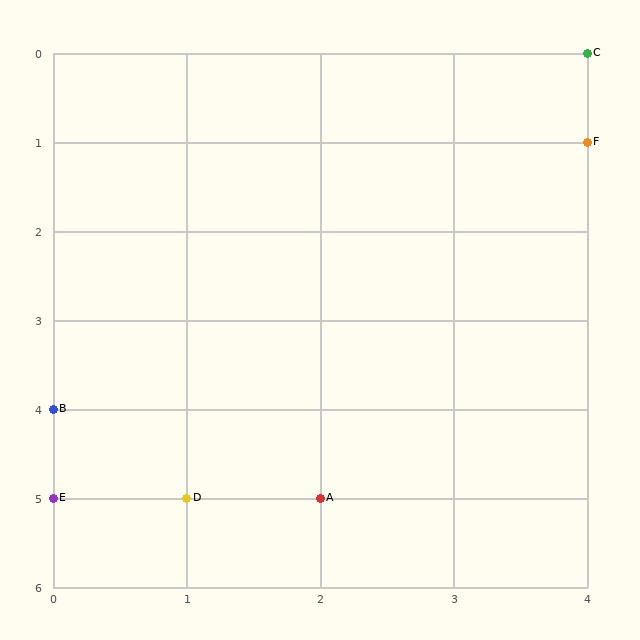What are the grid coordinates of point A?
Point A is at grid coordinates (2, 5).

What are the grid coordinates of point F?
Point F is at grid coordinates (4, 1).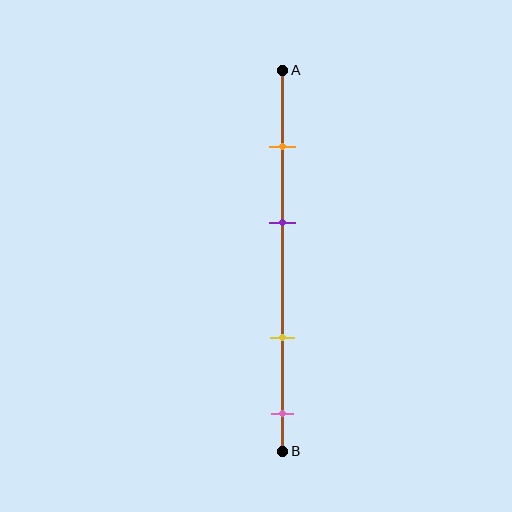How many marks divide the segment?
There are 4 marks dividing the segment.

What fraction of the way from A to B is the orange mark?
The orange mark is approximately 20% (0.2) of the way from A to B.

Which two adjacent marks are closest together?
The orange and purple marks are the closest adjacent pair.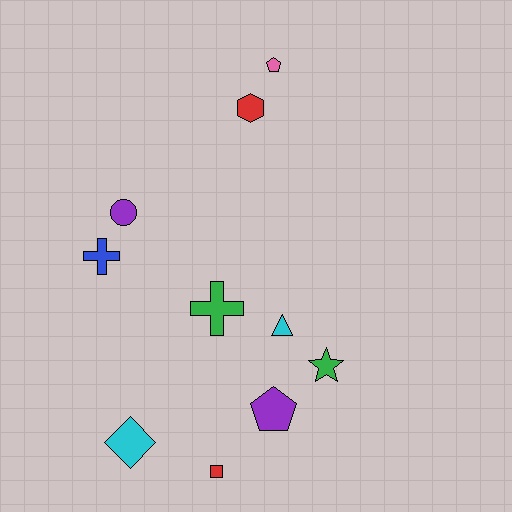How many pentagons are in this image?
There are 2 pentagons.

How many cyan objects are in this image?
There are 2 cyan objects.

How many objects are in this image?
There are 10 objects.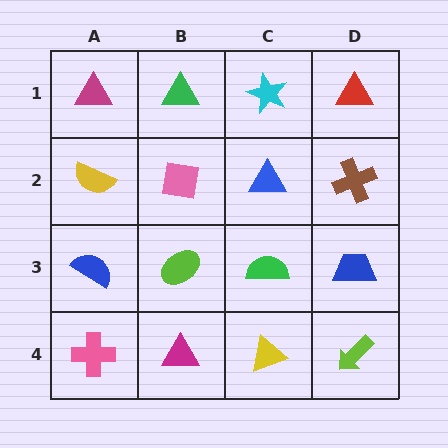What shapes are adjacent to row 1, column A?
A yellow semicircle (row 2, column A), a green triangle (row 1, column B).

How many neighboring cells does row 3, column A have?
3.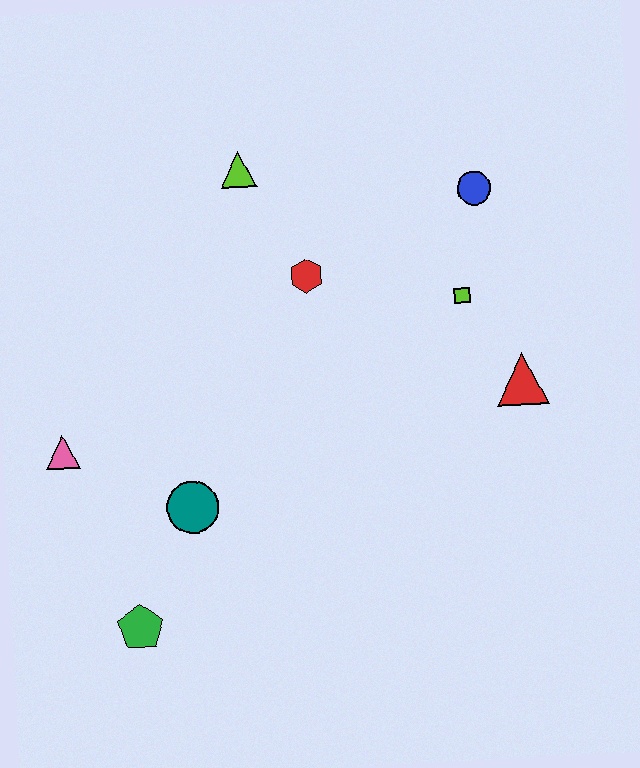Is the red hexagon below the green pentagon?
No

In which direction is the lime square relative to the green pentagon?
The lime square is to the right of the green pentagon.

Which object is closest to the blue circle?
The lime square is closest to the blue circle.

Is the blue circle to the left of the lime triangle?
No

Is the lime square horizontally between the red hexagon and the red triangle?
Yes